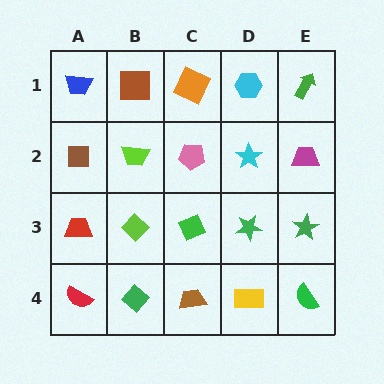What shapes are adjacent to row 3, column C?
A pink pentagon (row 2, column C), a brown trapezoid (row 4, column C), a lime diamond (row 3, column B), a green star (row 3, column D).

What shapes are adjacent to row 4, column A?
A red trapezoid (row 3, column A), a green diamond (row 4, column B).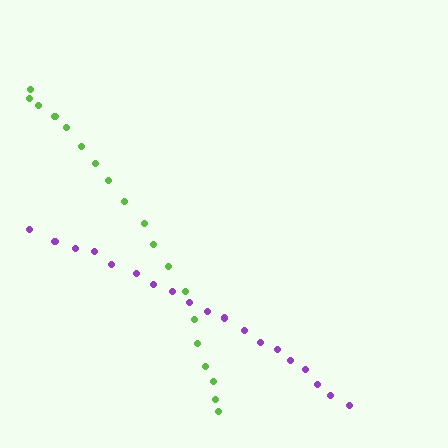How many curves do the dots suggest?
There are 2 distinct paths.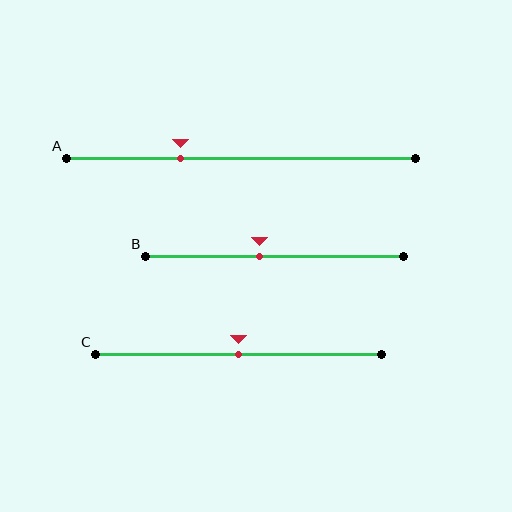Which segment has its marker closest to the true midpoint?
Segment C has its marker closest to the true midpoint.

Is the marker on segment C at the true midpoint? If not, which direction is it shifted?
Yes, the marker on segment C is at the true midpoint.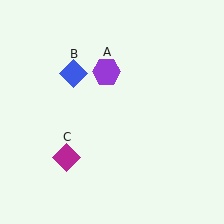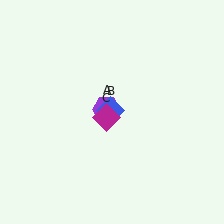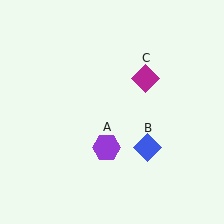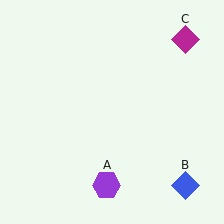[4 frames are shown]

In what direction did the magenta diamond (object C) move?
The magenta diamond (object C) moved up and to the right.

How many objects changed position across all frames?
3 objects changed position: purple hexagon (object A), blue diamond (object B), magenta diamond (object C).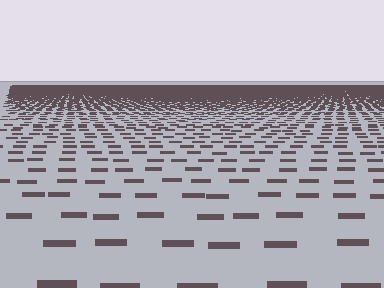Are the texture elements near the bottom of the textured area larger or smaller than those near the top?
Larger. Near the bottom, elements are closer to the viewer and appear at a bigger on-screen size.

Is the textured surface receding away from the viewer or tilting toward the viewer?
The surface is receding away from the viewer. Texture elements get smaller and denser toward the top.